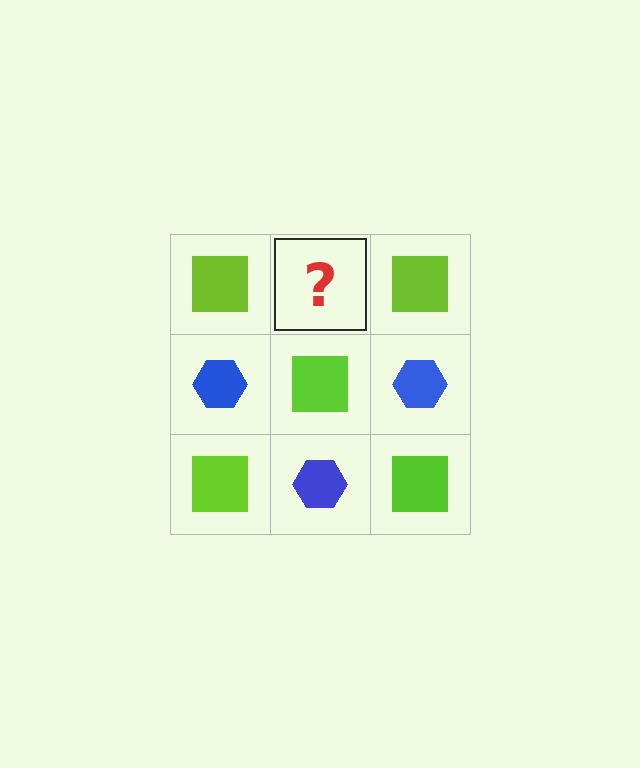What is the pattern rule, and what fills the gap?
The rule is that it alternates lime square and blue hexagon in a checkerboard pattern. The gap should be filled with a blue hexagon.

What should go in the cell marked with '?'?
The missing cell should contain a blue hexagon.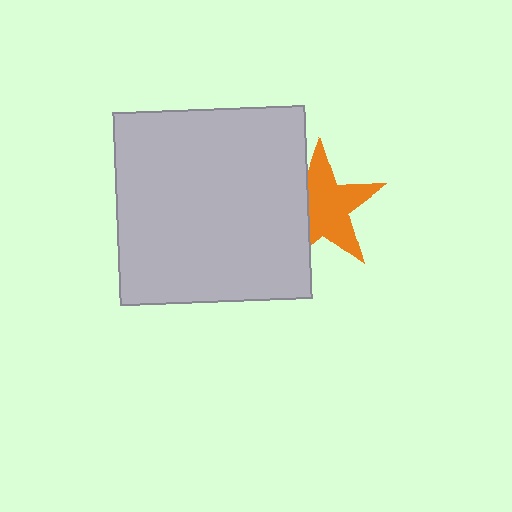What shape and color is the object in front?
The object in front is a light gray square.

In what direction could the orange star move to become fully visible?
The orange star could move right. That would shift it out from behind the light gray square entirely.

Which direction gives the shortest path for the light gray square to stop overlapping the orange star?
Moving left gives the shortest separation.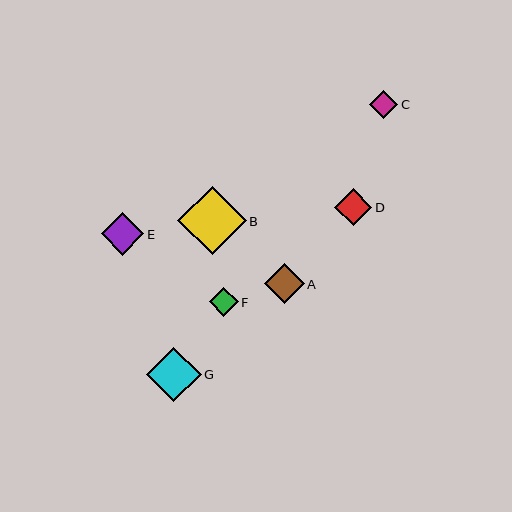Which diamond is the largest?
Diamond B is the largest with a size of approximately 68 pixels.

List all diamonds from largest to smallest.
From largest to smallest: B, G, E, A, D, F, C.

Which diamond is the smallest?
Diamond C is the smallest with a size of approximately 28 pixels.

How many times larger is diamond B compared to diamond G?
Diamond B is approximately 1.2 times the size of diamond G.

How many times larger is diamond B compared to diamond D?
Diamond B is approximately 1.8 times the size of diamond D.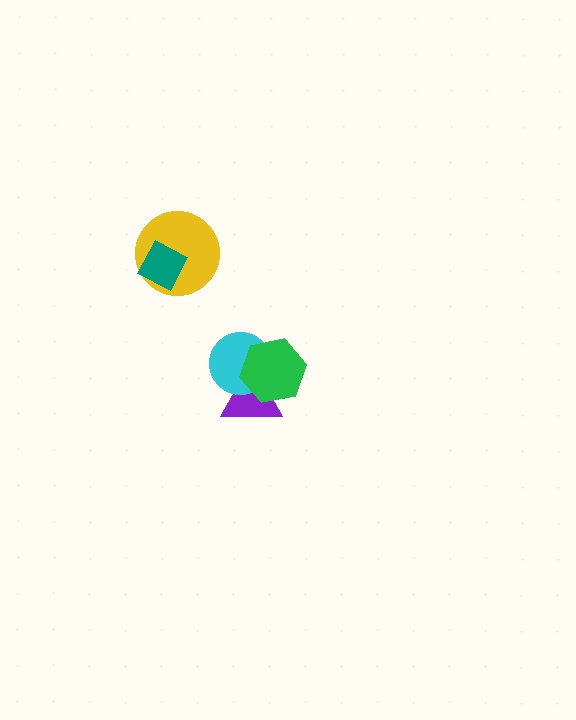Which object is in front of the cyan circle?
The green hexagon is in front of the cyan circle.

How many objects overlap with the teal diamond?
1 object overlaps with the teal diamond.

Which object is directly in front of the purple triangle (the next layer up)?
The cyan circle is directly in front of the purple triangle.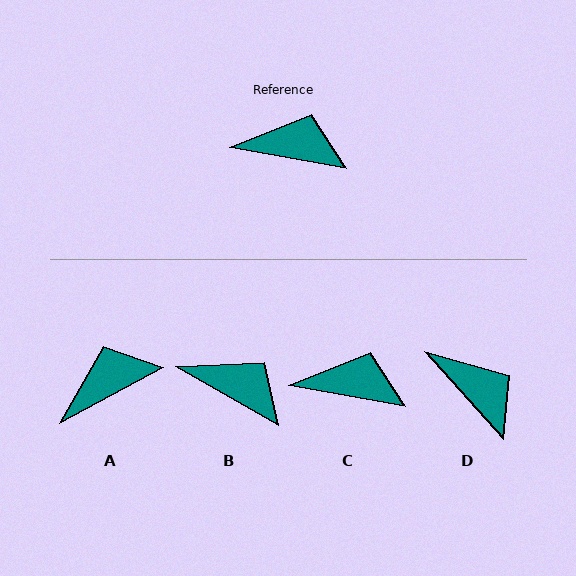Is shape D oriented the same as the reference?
No, it is off by about 38 degrees.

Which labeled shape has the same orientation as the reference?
C.